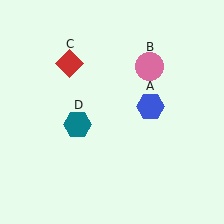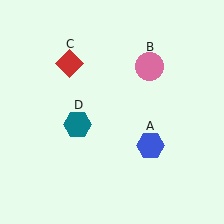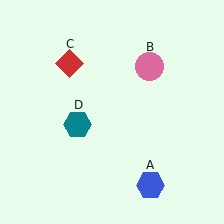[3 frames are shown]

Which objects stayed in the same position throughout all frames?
Pink circle (object B) and red diamond (object C) and teal hexagon (object D) remained stationary.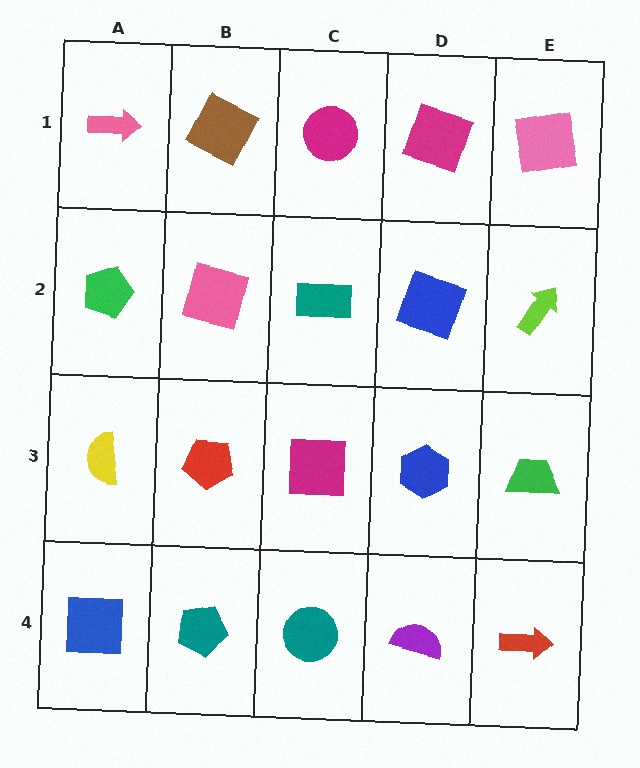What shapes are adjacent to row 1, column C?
A teal rectangle (row 2, column C), a brown square (row 1, column B), a magenta square (row 1, column D).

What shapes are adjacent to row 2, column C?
A magenta circle (row 1, column C), a magenta square (row 3, column C), a pink square (row 2, column B), a blue square (row 2, column D).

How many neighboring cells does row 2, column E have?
3.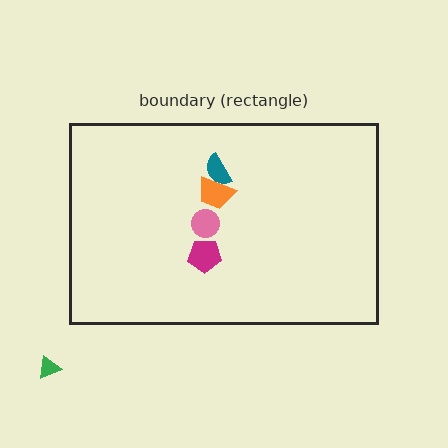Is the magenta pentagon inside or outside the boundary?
Inside.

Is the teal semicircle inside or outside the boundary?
Inside.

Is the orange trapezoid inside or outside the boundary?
Inside.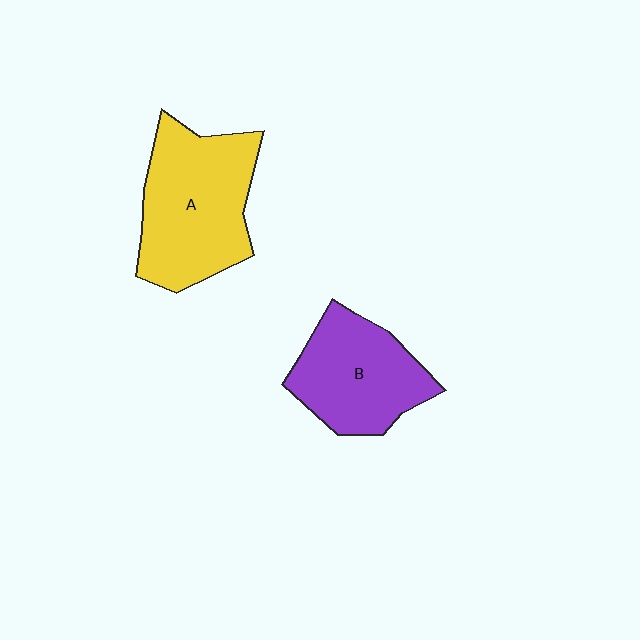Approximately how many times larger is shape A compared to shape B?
Approximately 1.3 times.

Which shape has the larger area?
Shape A (yellow).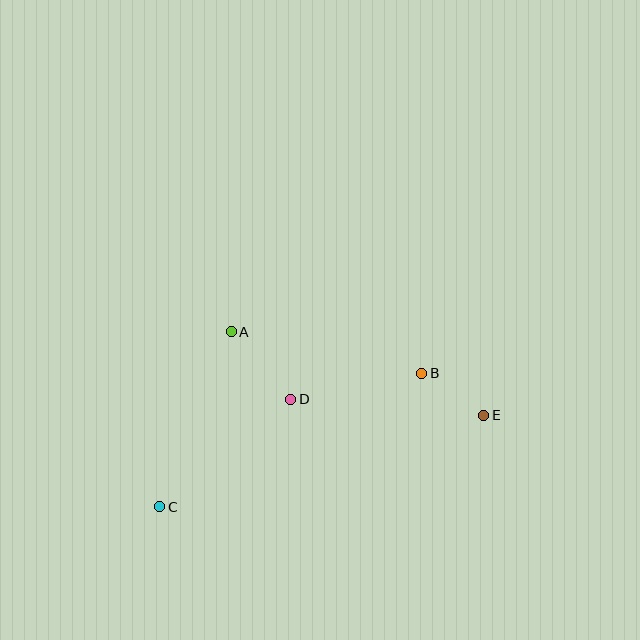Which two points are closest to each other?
Points B and E are closest to each other.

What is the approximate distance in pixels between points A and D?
The distance between A and D is approximately 90 pixels.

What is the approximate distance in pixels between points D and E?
The distance between D and E is approximately 194 pixels.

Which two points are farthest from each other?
Points C and E are farthest from each other.